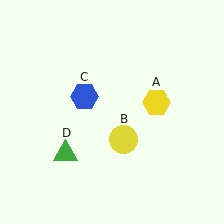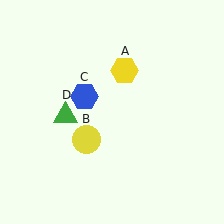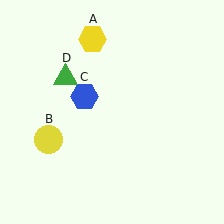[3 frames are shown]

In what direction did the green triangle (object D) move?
The green triangle (object D) moved up.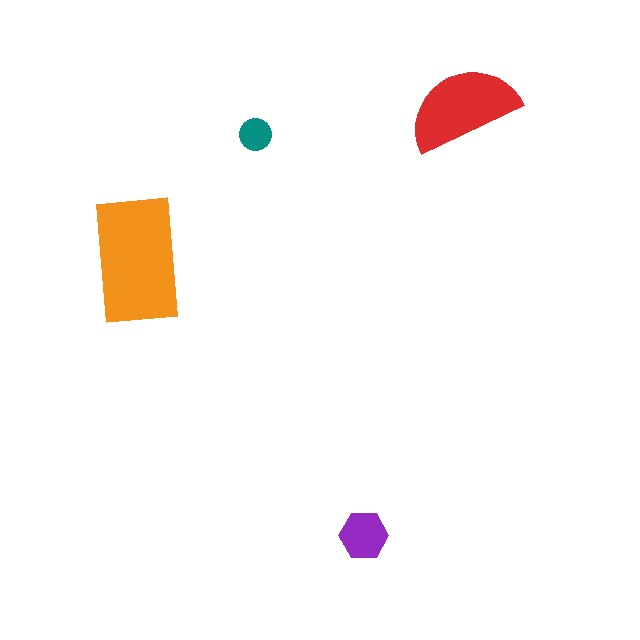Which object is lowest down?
The purple hexagon is bottommost.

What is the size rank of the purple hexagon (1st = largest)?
3rd.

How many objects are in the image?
There are 4 objects in the image.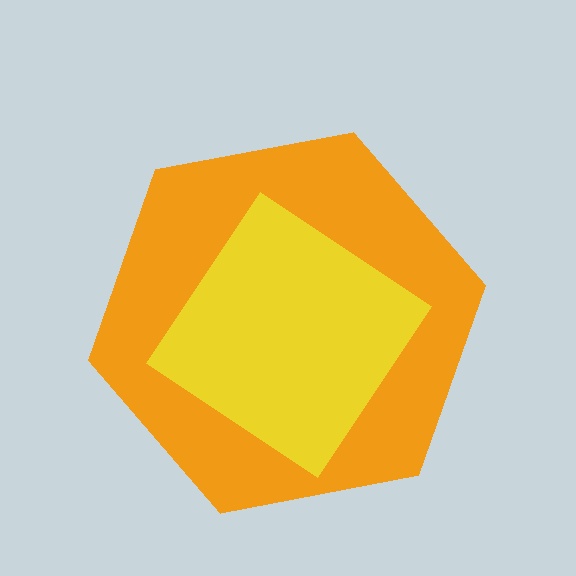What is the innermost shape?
The yellow diamond.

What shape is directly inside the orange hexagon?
The yellow diamond.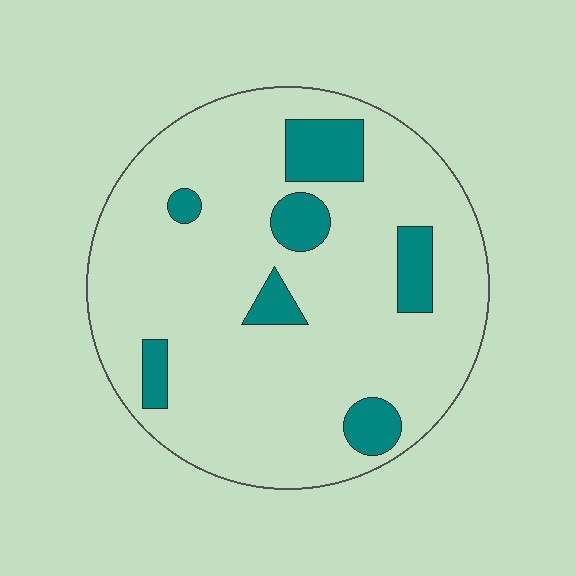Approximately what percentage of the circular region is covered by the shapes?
Approximately 15%.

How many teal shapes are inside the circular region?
7.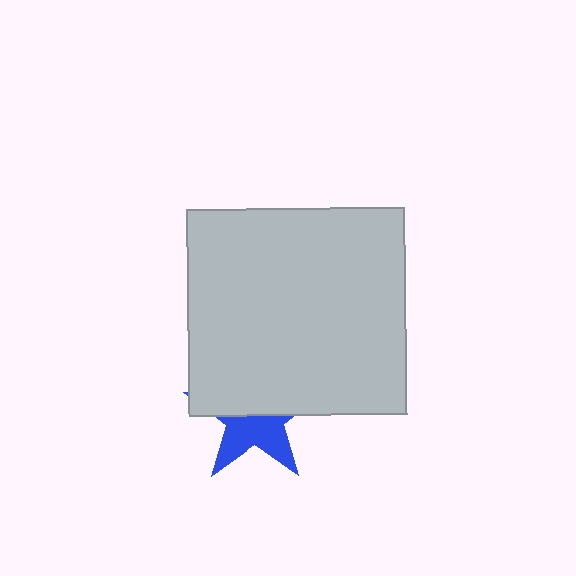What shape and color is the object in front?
The object in front is a light gray rectangle.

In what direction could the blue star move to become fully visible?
The blue star could move down. That would shift it out from behind the light gray rectangle entirely.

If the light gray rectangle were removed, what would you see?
You would see the complete blue star.